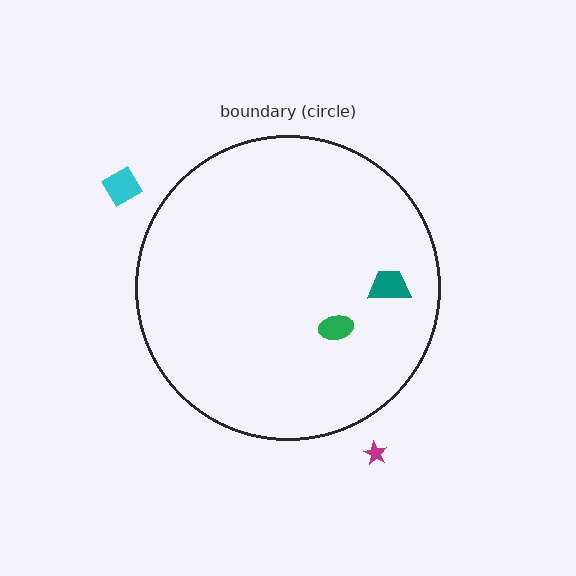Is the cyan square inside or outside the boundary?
Outside.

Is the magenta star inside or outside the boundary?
Outside.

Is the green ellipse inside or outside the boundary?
Inside.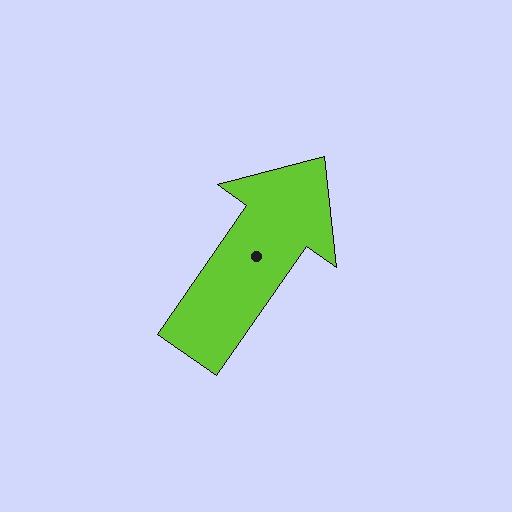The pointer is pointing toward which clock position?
Roughly 1 o'clock.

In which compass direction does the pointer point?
Northeast.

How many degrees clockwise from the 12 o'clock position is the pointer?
Approximately 35 degrees.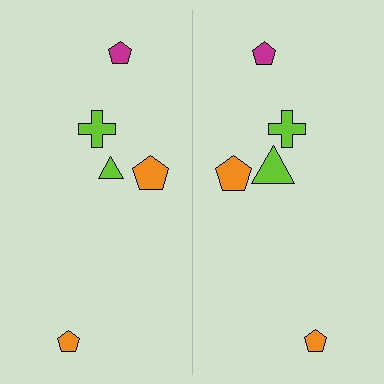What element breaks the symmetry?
The lime triangle on the right side has a different size than its mirror counterpart.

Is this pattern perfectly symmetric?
No, the pattern is not perfectly symmetric. The lime triangle on the right side has a different size than its mirror counterpart.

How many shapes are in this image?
There are 10 shapes in this image.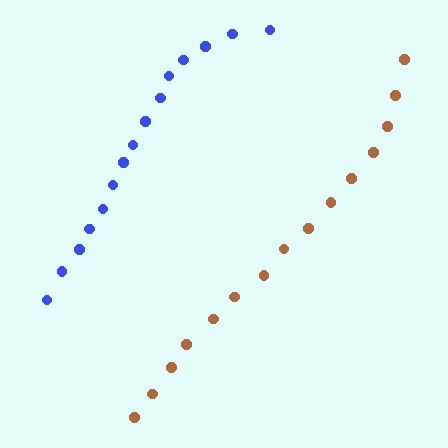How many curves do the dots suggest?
There are 2 distinct paths.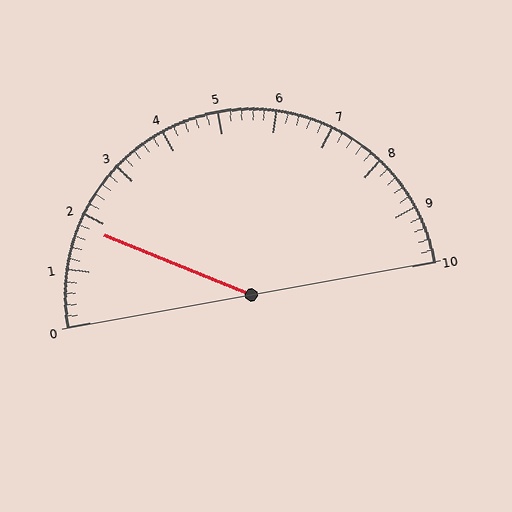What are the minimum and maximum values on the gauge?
The gauge ranges from 0 to 10.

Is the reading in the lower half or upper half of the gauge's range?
The reading is in the lower half of the range (0 to 10).